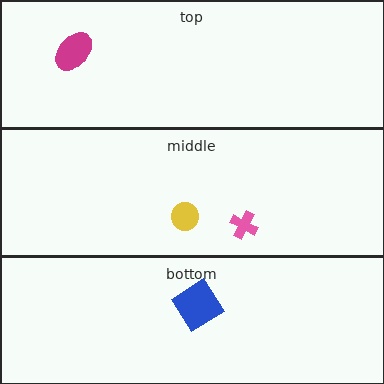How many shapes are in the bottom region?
1.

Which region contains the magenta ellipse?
The top region.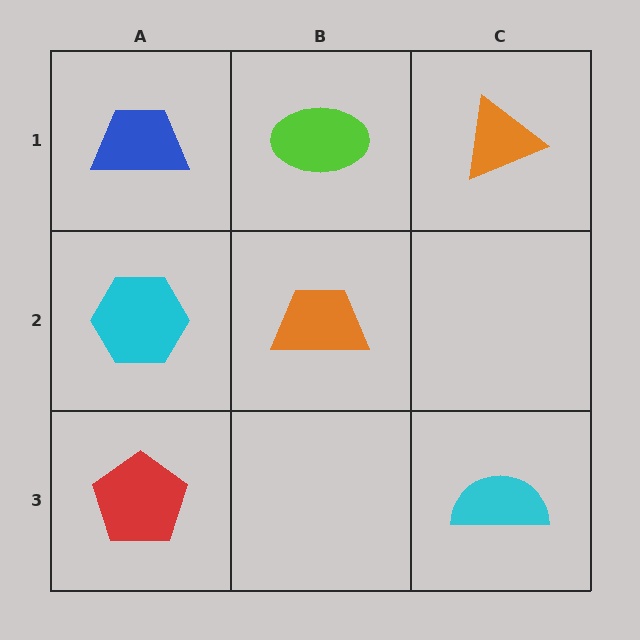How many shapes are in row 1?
3 shapes.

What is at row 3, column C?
A cyan semicircle.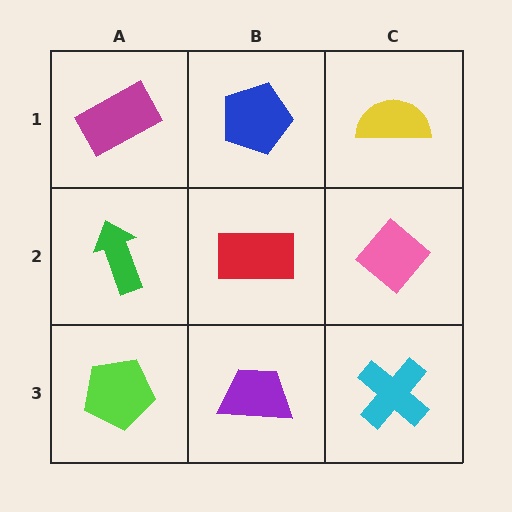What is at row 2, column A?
A green arrow.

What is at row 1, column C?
A yellow semicircle.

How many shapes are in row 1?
3 shapes.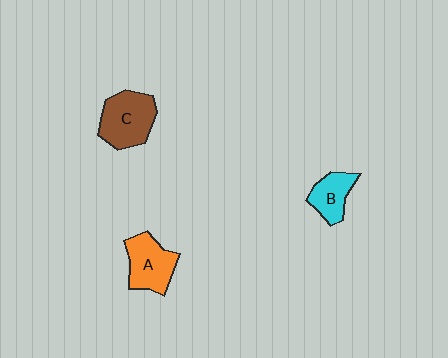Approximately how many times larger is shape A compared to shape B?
Approximately 1.4 times.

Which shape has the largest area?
Shape C (brown).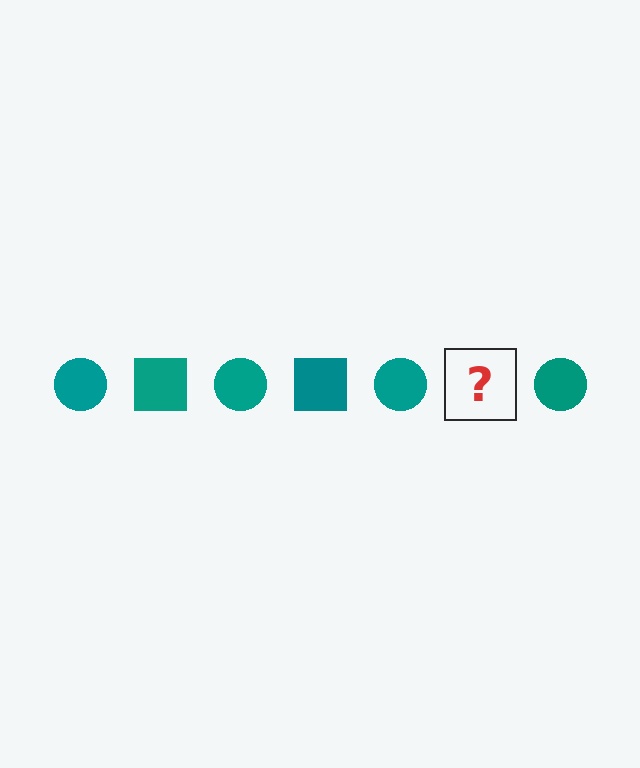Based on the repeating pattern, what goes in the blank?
The blank should be a teal square.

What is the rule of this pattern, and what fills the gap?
The rule is that the pattern cycles through circle, square shapes in teal. The gap should be filled with a teal square.